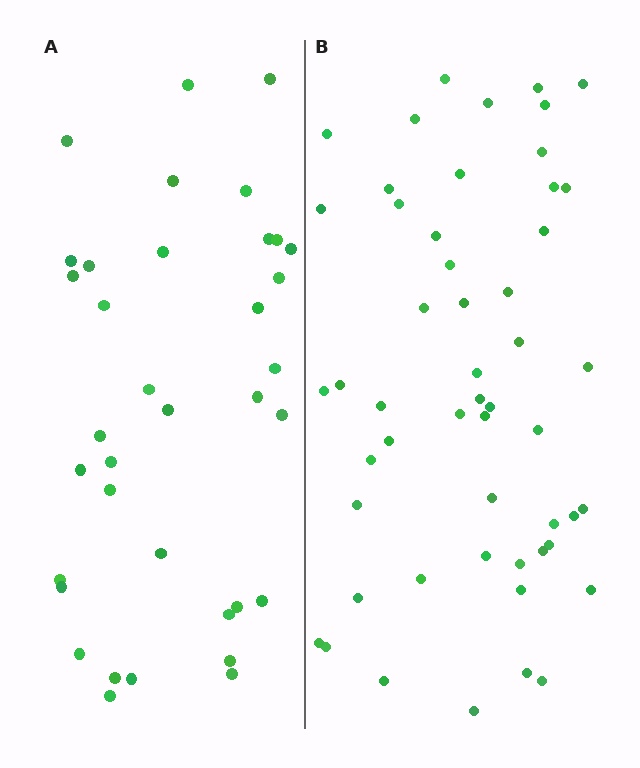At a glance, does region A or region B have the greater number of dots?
Region B (the right region) has more dots.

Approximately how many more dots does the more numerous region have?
Region B has approximately 15 more dots than region A.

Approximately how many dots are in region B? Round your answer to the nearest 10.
About 50 dots. (The exact count is 52, which rounds to 50.)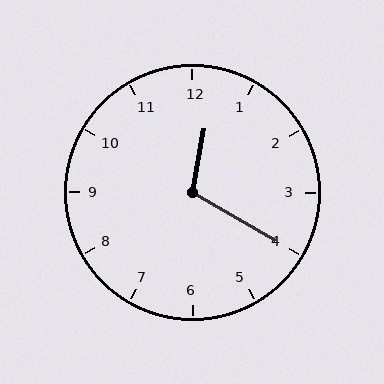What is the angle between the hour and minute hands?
Approximately 110 degrees.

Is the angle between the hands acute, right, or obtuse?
It is obtuse.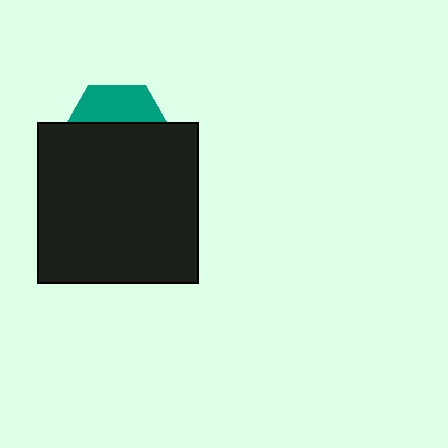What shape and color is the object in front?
The object in front is a black square.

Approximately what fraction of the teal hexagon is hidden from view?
Roughly 66% of the teal hexagon is hidden behind the black square.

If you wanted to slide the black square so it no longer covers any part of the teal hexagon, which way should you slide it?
Slide it down — that is the most direct way to separate the two shapes.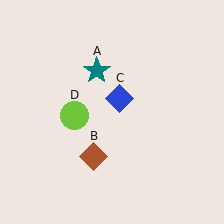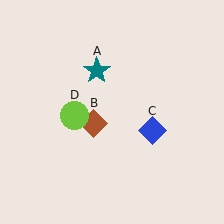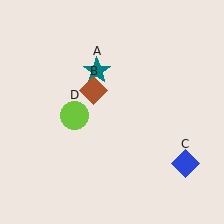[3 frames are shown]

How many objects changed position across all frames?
2 objects changed position: brown diamond (object B), blue diamond (object C).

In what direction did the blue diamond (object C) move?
The blue diamond (object C) moved down and to the right.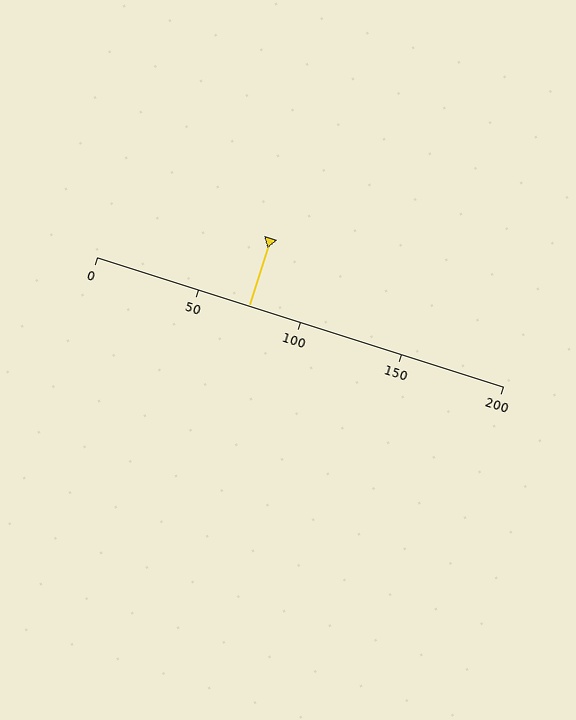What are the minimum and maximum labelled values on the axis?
The axis runs from 0 to 200.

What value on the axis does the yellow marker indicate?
The marker indicates approximately 75.